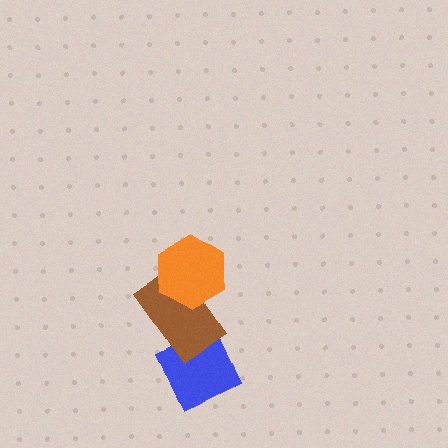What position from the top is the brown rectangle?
The brown rectangle is 2nd from the top.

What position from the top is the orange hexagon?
The orange hexagon is 1st from the top.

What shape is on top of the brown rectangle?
The orange hexagon is on top of the brown rectangle.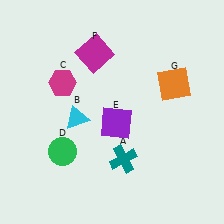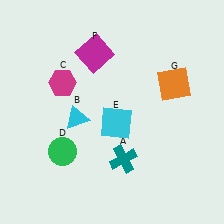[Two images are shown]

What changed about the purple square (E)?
In Image 1, E is purple. In Image 2, it changed to cyan.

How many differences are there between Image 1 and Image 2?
There is 1 difference between the two images.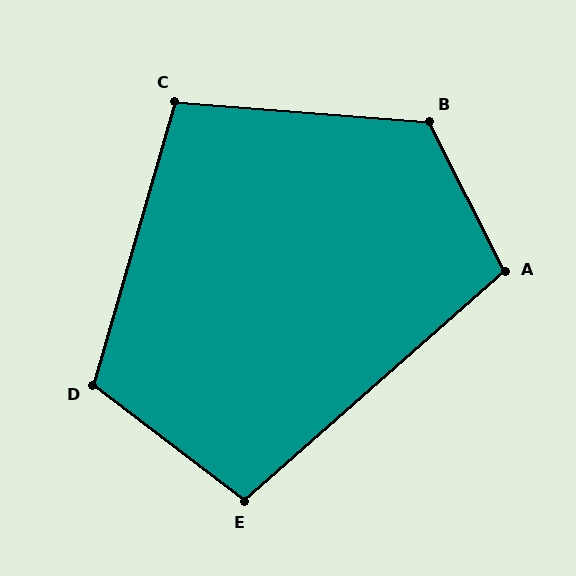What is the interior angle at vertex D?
Approximately 111 degrees (obtuse).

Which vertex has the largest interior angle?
B, at approximately 121 degrees.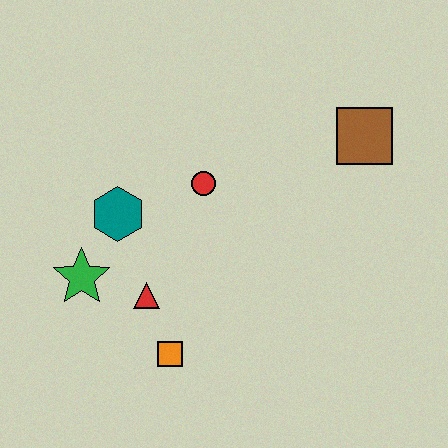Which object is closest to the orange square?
The red triangle is closest to the orange square.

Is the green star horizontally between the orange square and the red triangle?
No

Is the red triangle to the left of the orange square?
Yes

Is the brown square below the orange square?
No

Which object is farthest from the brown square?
The green star is farthest from the brown square.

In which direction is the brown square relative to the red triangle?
The brown square is to the right of the red triangle.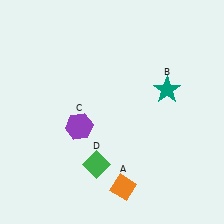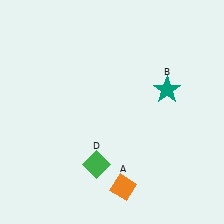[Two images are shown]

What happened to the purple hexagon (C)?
The purple hexagon (C) was removed in Image 2. It was in the bottom-left area of Image 1.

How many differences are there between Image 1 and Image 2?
There is 1 difference between the two images.